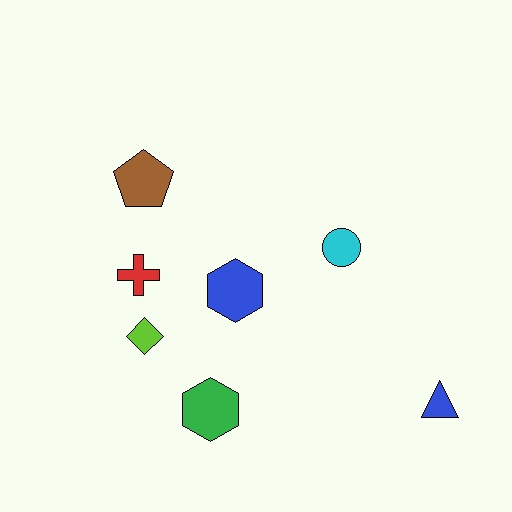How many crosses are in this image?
There is 1 cross.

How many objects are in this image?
There are 7 objects.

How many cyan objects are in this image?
There is 1 cyan object.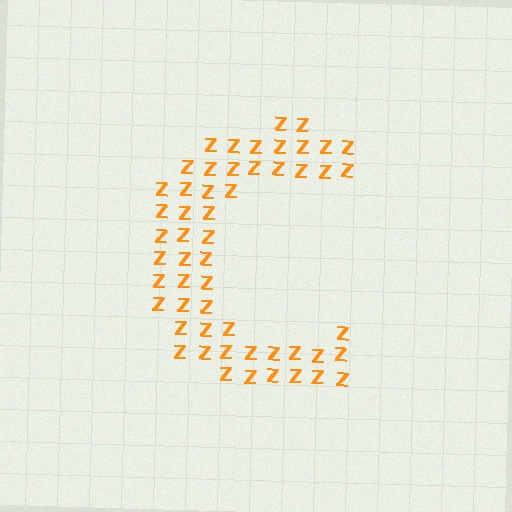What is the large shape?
The large shape is the letter C.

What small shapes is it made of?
It is made of small letter Z's.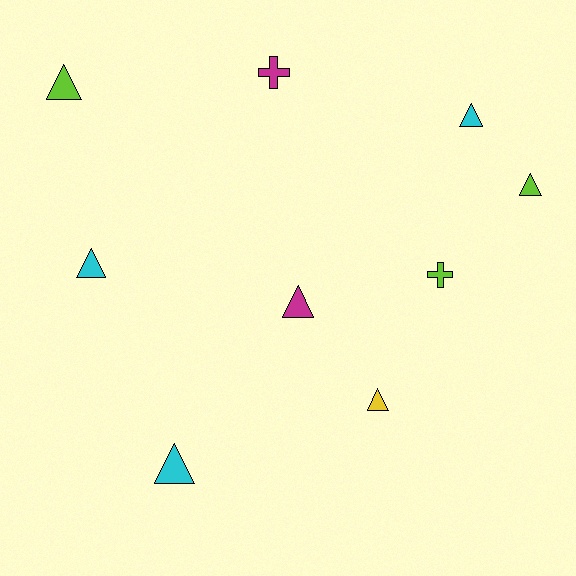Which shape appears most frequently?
Triangle, with 7 objects.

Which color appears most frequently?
Lime, with 3 objects.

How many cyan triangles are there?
There are 3 cyan triangles.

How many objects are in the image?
There are 9 objects.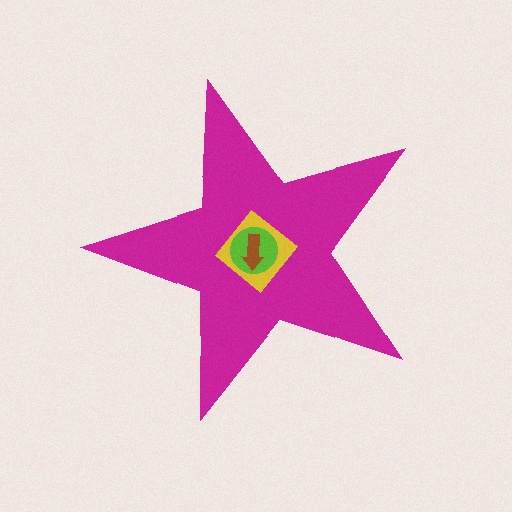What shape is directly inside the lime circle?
The brown arrow.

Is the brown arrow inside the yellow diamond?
Yes.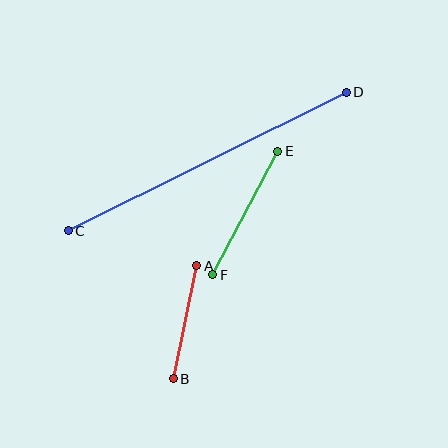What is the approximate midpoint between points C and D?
The midpoint is at approximately (207, 161) pixels.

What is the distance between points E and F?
The distance is approximately 139 pixels.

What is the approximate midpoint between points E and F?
The midpoint is at approximately (245, 213) pixels.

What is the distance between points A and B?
The distance is approximately 115 pixels.